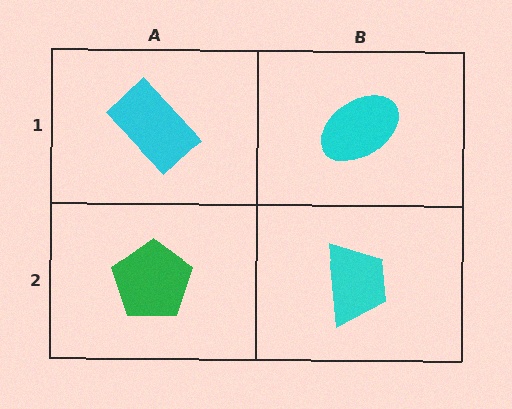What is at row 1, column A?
A cyan rectangle.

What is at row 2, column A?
A green pentagon.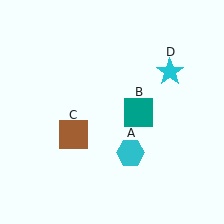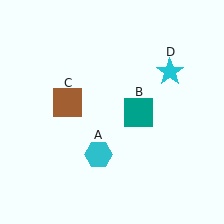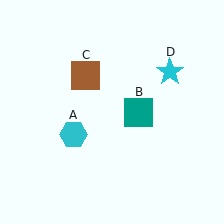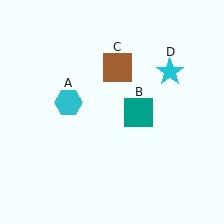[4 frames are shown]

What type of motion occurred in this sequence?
The cyan hexagon (object A), brown square (object C) rotated clockwise around the center of the scene.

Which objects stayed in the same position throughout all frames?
Teal square (object B) and cyan star (object D) remained stationary.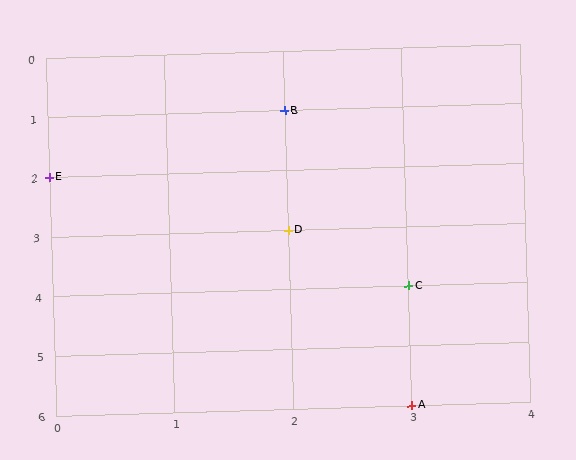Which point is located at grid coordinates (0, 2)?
Point E is at (0, 2).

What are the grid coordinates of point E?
Point E is at grid coordinates (0, 2).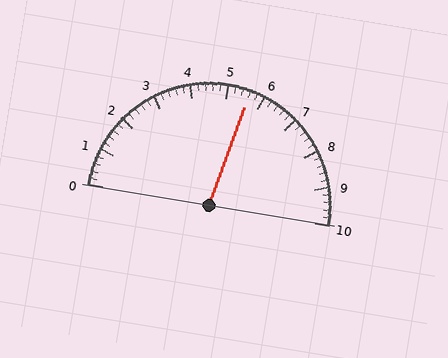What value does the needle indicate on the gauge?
The needle indicates approximately 5.6.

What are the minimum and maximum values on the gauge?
The gauge ranges from 0 to 10.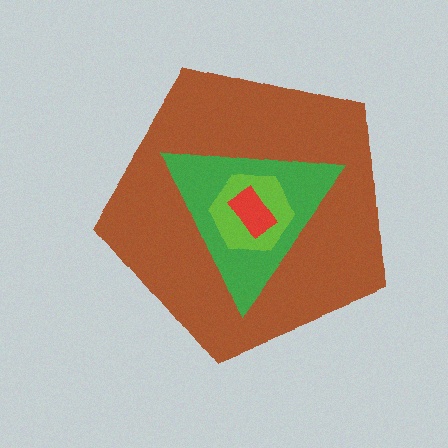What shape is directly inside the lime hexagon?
The red rectangle.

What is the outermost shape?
The brown pentagon.